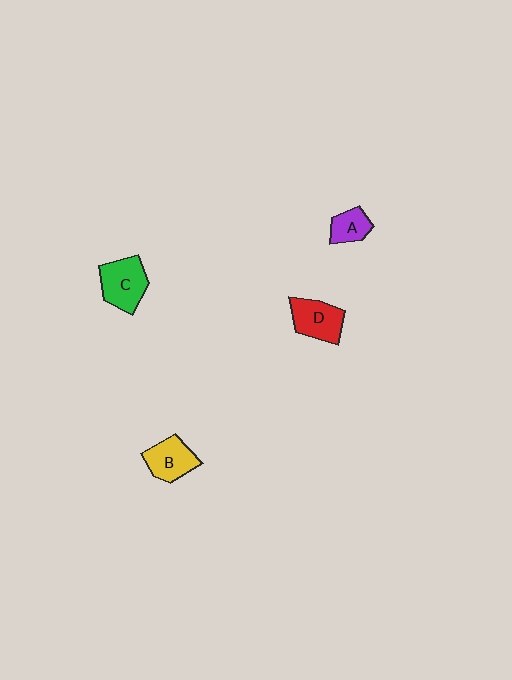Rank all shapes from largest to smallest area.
From largest to smallest: C (green), D (red), B (yellow), A (purple).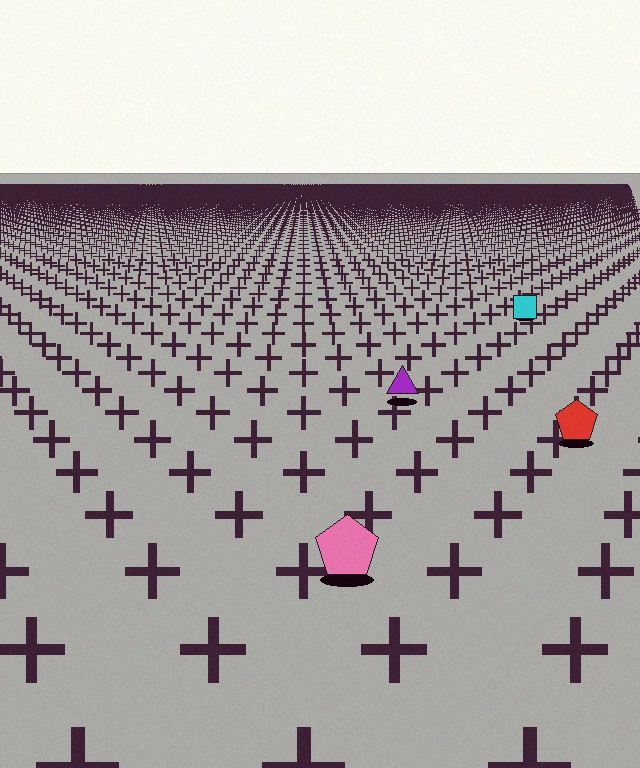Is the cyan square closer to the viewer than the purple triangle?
No. The purple triangle is closer — you can tell from the texture gradient: the ground texture is coarser near it.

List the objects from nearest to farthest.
From nearest to farthest: the pink pentagon, the red pentagon, the purple triangle, the cyan square.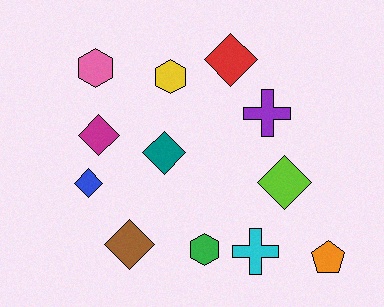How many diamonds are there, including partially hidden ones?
There are 6 diamonds.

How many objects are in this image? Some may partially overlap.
There are 12 objects.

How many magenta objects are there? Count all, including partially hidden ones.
There is 1 magenta object.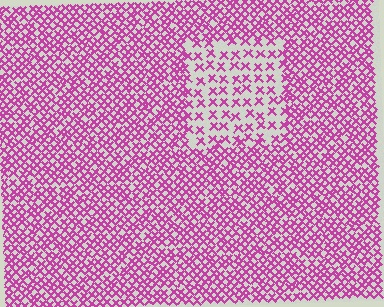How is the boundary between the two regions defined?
The boundary is defined by a change in element density (approximately 2.2x ratio). All elements are the same color, size, and shape.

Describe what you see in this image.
The image contains small magenta elements arranged at two different densities. A rectangle-shaped region is visible where the elements are less densely packed than the surrounding area.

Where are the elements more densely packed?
The elements are more densely packed outside the rectangle boundary.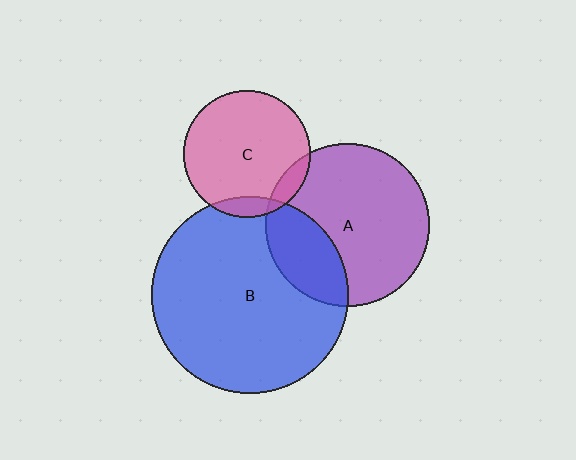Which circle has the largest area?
Circle B (blue).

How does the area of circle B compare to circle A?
Approximately 1.4 times.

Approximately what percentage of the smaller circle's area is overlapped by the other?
Approximately 10%.